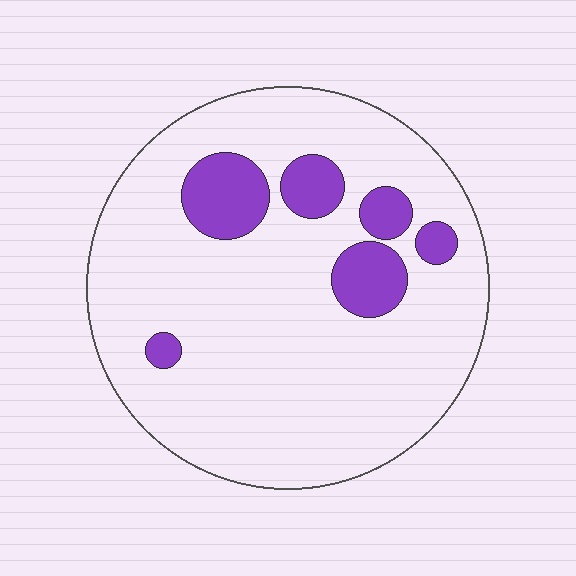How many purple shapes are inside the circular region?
6.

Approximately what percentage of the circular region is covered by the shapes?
Approximately 15%.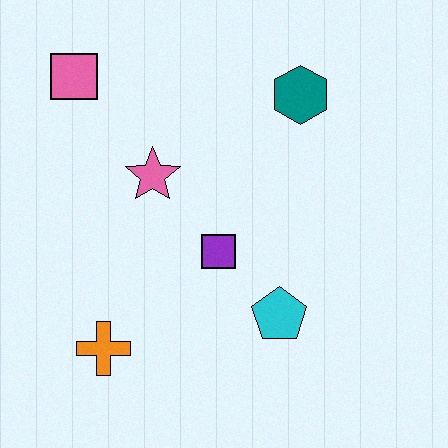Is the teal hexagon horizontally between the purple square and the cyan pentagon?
No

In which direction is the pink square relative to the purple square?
The pink square is above the purple square.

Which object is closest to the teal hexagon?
The pink star is closest to the teal hexagon.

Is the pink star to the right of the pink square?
Yes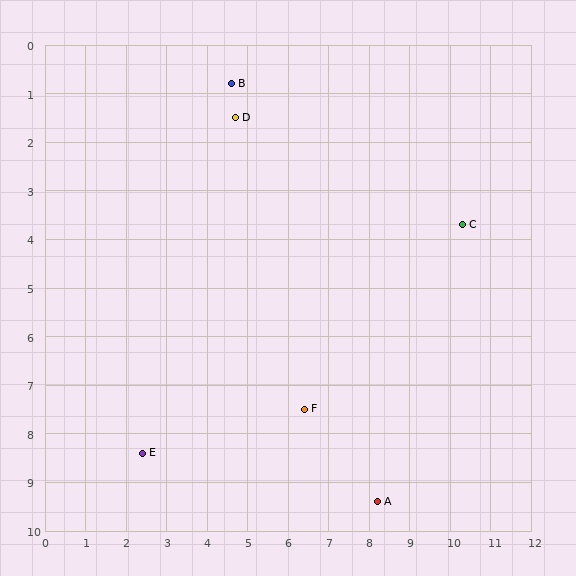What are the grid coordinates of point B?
Point B is at approximately (4.6, 0.8).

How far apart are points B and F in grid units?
Points B and F are about 6.9 grid units apart.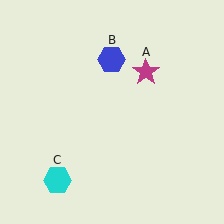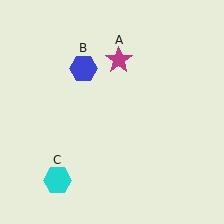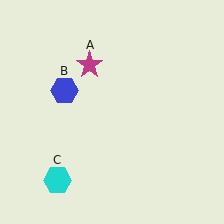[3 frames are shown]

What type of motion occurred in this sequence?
The magenta star (object A), blue hexagon (object B) rotated counterclockwise around the center of the scene.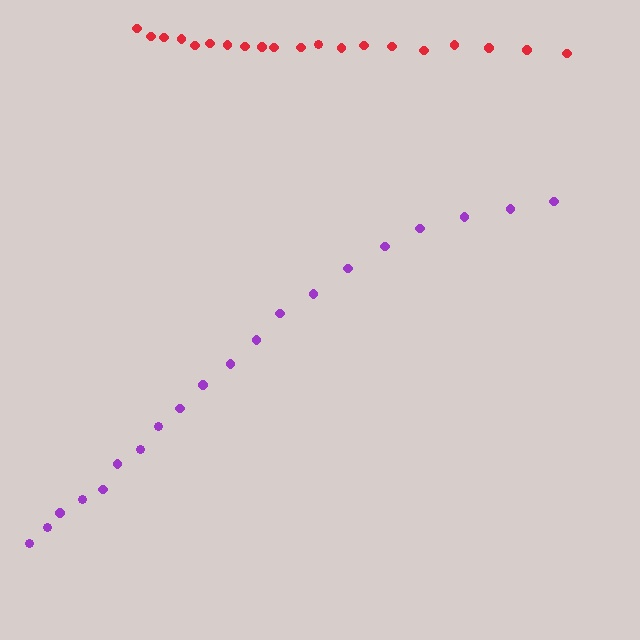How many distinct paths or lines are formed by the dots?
There are 2 distinct paths.